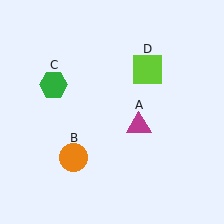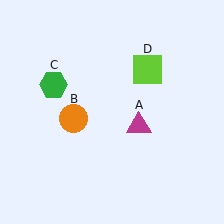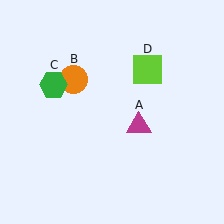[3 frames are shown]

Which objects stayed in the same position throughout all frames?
Magenta triangle (object A) and green hexagon (object C) and lime square (object D) remained stationary.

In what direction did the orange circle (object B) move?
The orange circle (object B) moved up.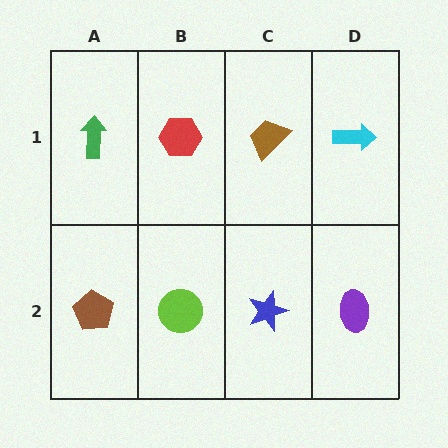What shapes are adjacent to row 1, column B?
A lime circle (row 2, column B), a green arrow (row 1, column A), a brown trapezoid (row 1, column C).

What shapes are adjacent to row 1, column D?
A purple ellipse (row 2, column D), a brown trapezoid (row 1, column C).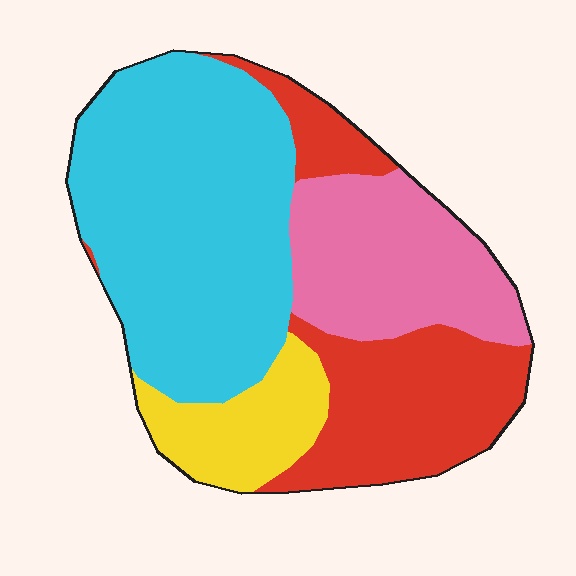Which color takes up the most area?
Cyan, at roughly 45%.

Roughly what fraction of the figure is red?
Red takes up about one quarter (1/4) of the figure.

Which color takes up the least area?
Yellow, at roughly 10%.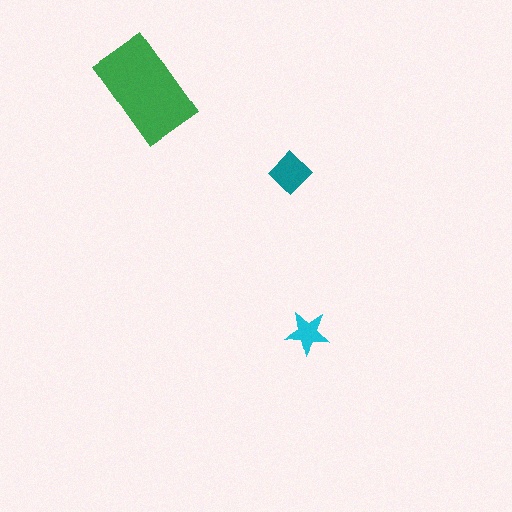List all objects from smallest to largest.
The cyan star, the teal diamond, the green rectangle.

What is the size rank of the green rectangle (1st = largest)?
1st.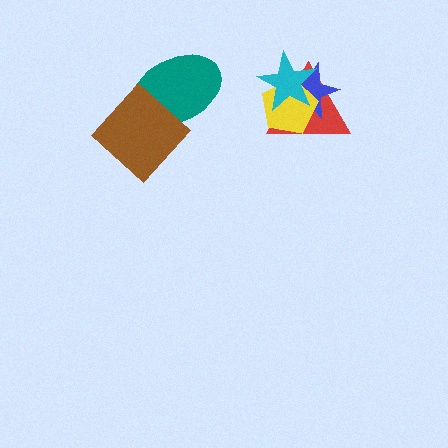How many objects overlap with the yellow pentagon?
3 objects overlap with the yellow pentagon.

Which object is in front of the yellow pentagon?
The cyan star is in front of the yellow pentagon.